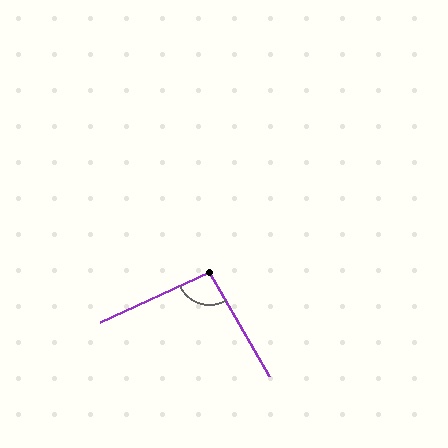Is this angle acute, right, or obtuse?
It is obtuse.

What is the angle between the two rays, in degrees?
Approximately 95 degrees.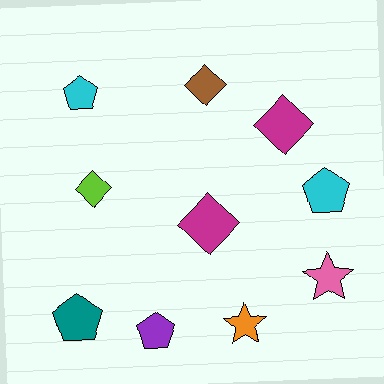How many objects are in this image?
There are 10 objects.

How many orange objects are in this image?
There is 1 orange object.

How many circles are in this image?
There are no circles.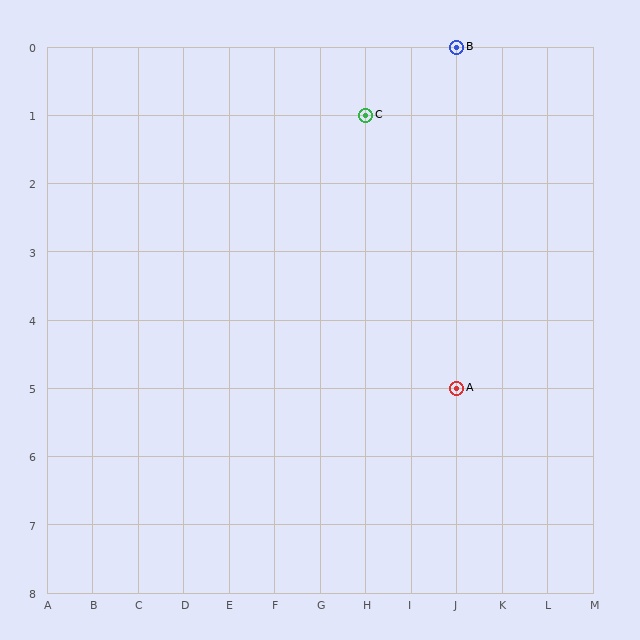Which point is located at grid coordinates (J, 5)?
Point A is at (J, 5).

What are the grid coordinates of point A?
Point A is at grid coordinates (J, 5).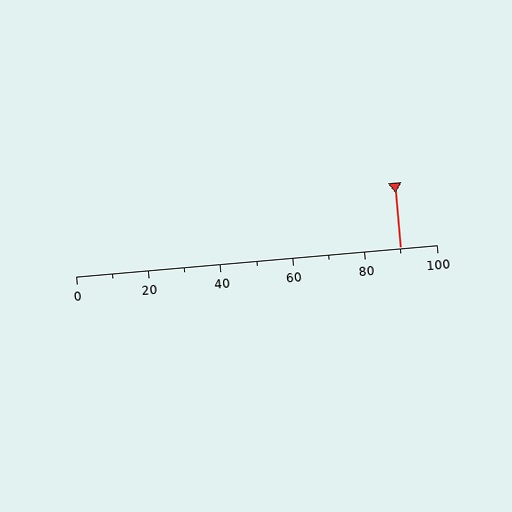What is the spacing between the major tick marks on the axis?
The major ticks are spaced 20 apart.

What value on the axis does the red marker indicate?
The marker indicates approximately 90.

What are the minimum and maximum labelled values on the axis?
The axis runs from 0 to 100.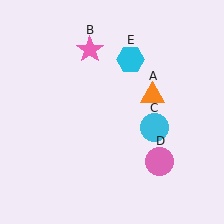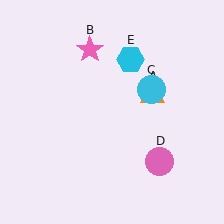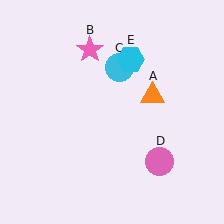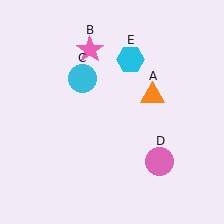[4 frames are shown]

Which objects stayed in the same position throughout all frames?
Orange triangle (object A) and pink star (object B) and pink circle (object D) and cyan hexagon (object E) remained stationary.